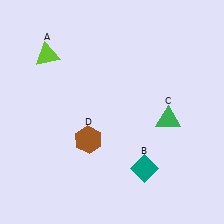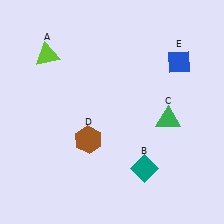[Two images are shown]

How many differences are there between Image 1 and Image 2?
There is 1 difference between the two images.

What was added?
A blue diamond (E) was added in Image 2.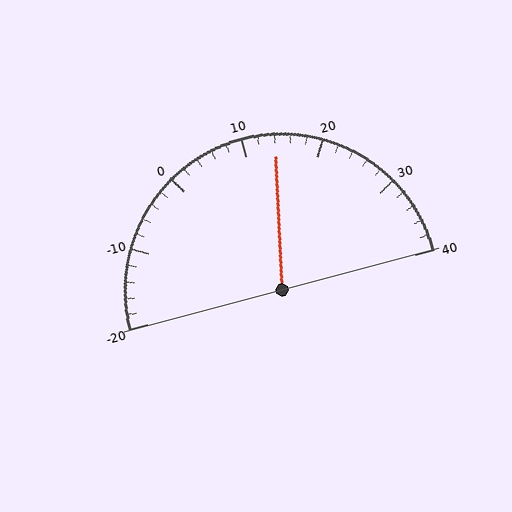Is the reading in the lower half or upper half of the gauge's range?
The reading is in the upper half of the range (-20 to 40).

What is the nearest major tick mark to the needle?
The nearest major tick mark is 10.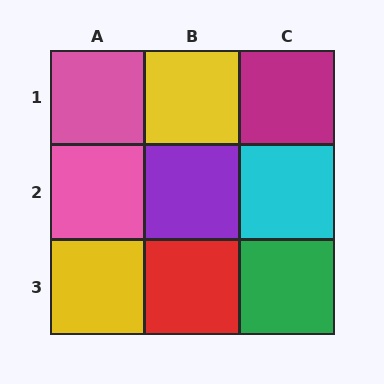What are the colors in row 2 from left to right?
Pink, purple, cyan.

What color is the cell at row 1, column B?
Yellow.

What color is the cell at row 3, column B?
Red.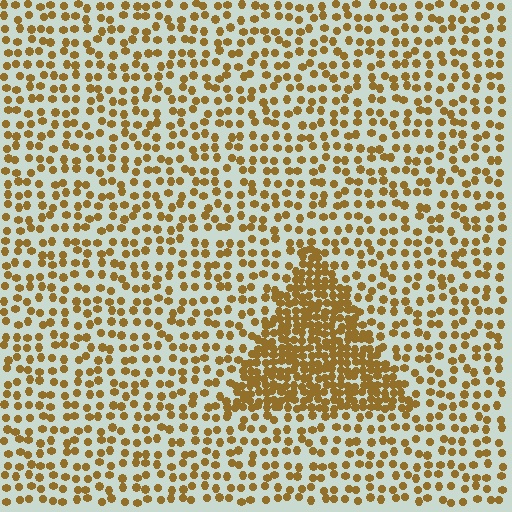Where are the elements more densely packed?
The elements are more densely packed inside the triangle boundary.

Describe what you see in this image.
The image contains small brown elements arranged at two different densities. A triangle-shaped region is visible where the elements are more densely packed than the surrounding area.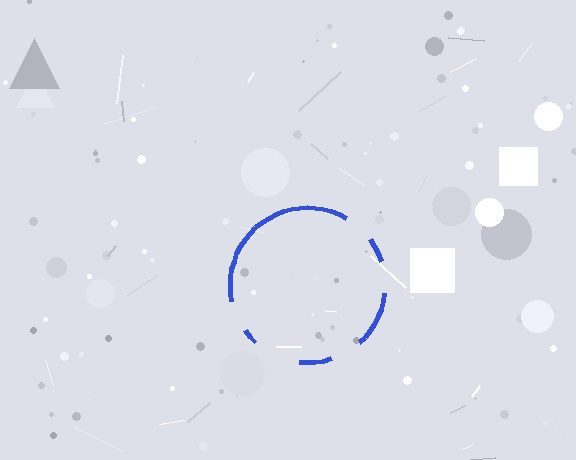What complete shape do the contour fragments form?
The contour fragments form a circle.